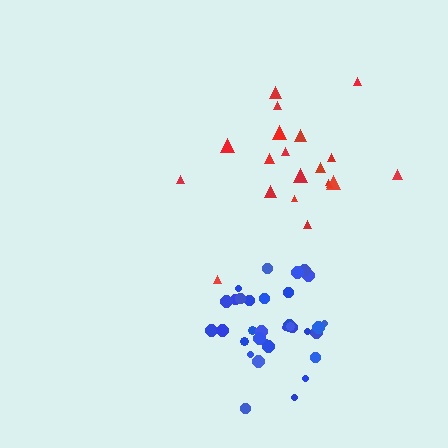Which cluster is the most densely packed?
Blue.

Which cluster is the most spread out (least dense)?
Red.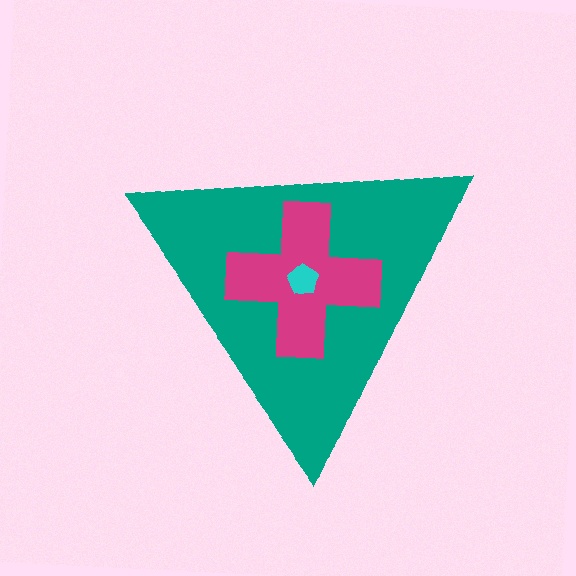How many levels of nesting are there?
3.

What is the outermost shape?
The teal triangle.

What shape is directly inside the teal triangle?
The magenta cross.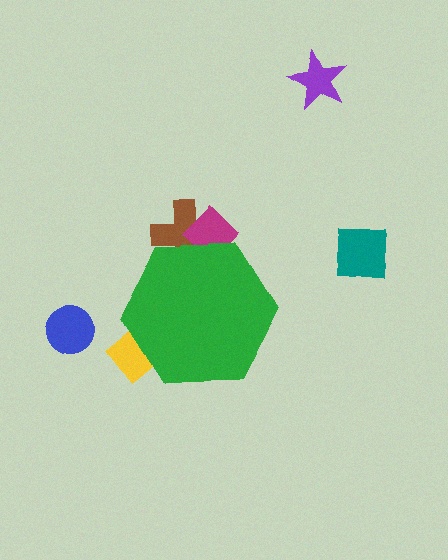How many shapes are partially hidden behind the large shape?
3 shapes are partially hidden.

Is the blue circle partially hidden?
No, the blue circle is fully visible.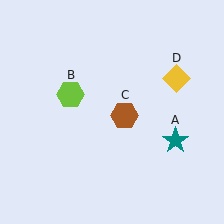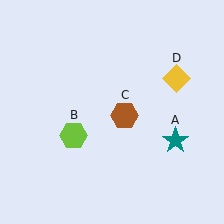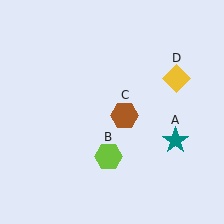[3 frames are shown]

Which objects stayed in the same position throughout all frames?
Teal star (object A) and brown hexagon (object C) and yellow diamond (object D) remained stationary.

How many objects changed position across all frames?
1 object changed position: lime hexagon (object B).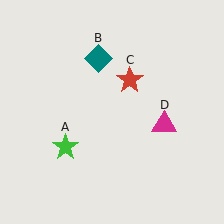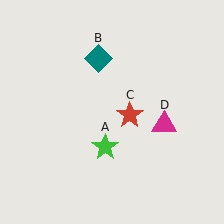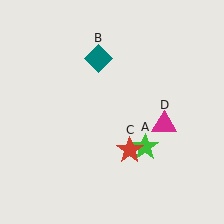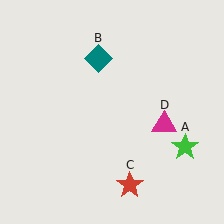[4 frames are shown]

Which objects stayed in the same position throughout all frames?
Teal diamond (object B) and magenta triangle (object D) remained stationary.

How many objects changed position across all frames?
2 objects changed position: green star (object A), red star (object C).